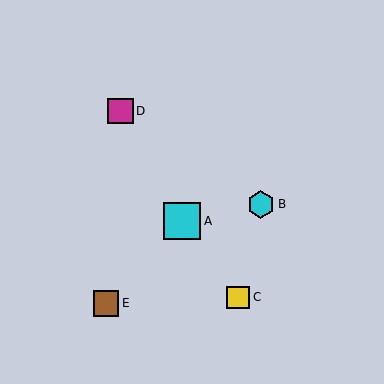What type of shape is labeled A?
Shape A is a cyan square.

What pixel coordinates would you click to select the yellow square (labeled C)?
Click at (238, 297) to select the yellow square C.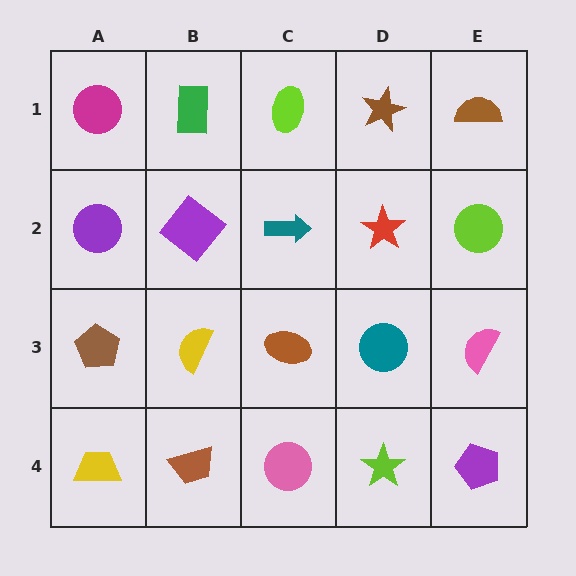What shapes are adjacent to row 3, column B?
A purple diamond (row 2, column B), a brown trapezoid (row 4, column B), a brown pentagon (row 3, column A), a brown ellipse (row 3, column C).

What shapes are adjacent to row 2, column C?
A lime ellipse (row 1, column C), a brown ellipse (row 3, column C), a purple diamond (row 2, column B), a red star (row 2, column D).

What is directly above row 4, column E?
A pink semicircle.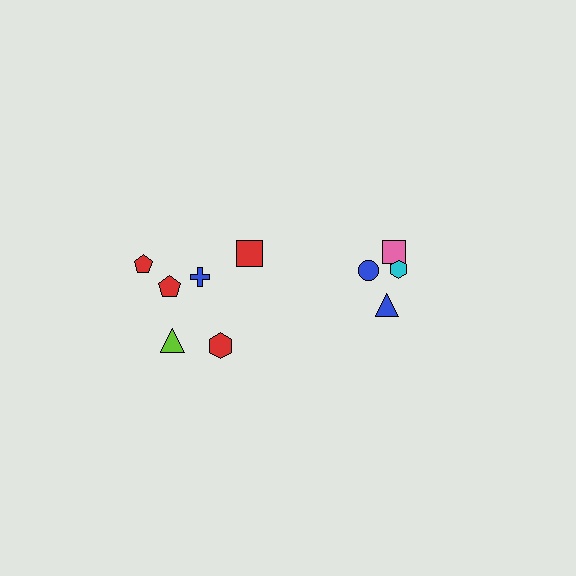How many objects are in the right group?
There are 4 objects.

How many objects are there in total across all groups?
There are 10 objects.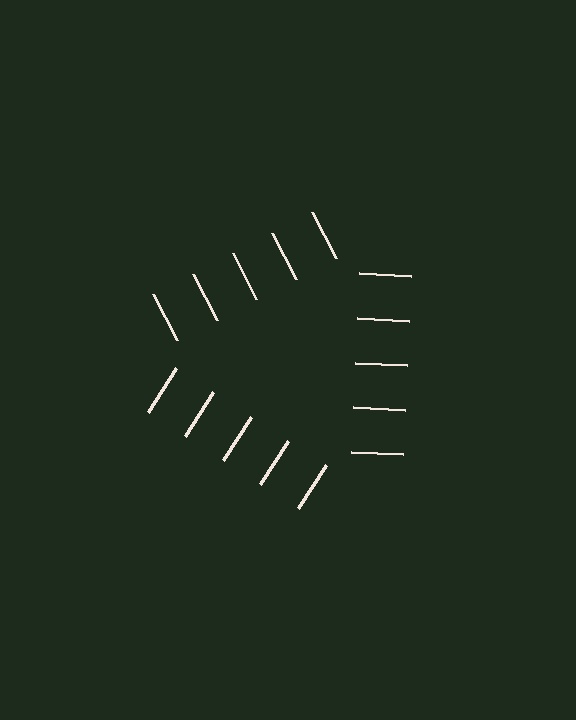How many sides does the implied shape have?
3 sides — the line-ends trace a triangle.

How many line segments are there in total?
15 — 5 along each of the 3 edges.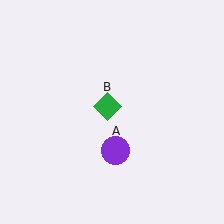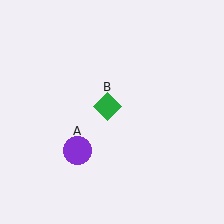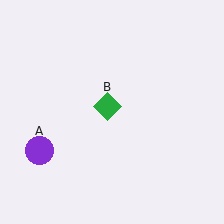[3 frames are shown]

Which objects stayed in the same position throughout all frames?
Green diamond (object B) remained stationary.